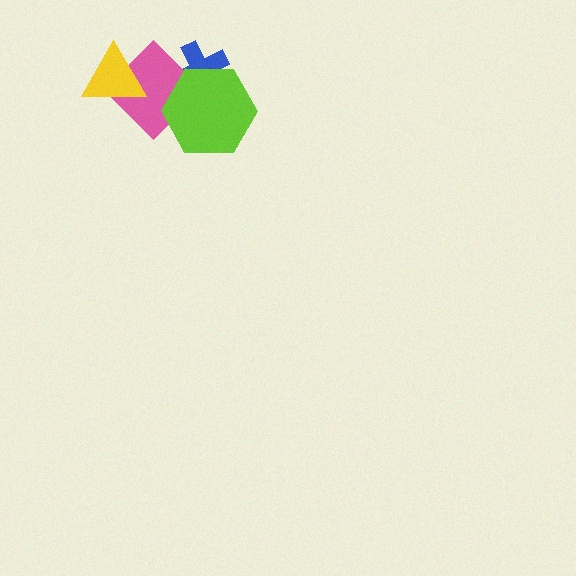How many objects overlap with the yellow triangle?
1 object overlaps with the yellow triangle.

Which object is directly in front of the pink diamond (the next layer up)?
The yellow triangle is directly in front of the pink diamond.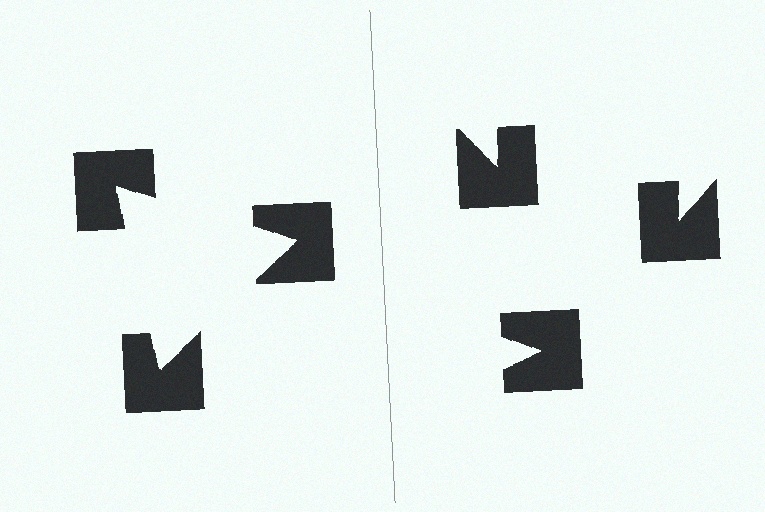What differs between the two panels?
The notched squares are positioned identically on both sides; only the wedge orientations differ. On the left they align to a triangle; on the right they are misaligned.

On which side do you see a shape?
An illusory triangle appears on the left side. On the right side the wedge cuts are rotated, so no coherent shape forms.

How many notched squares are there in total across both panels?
6 — 3 on each side.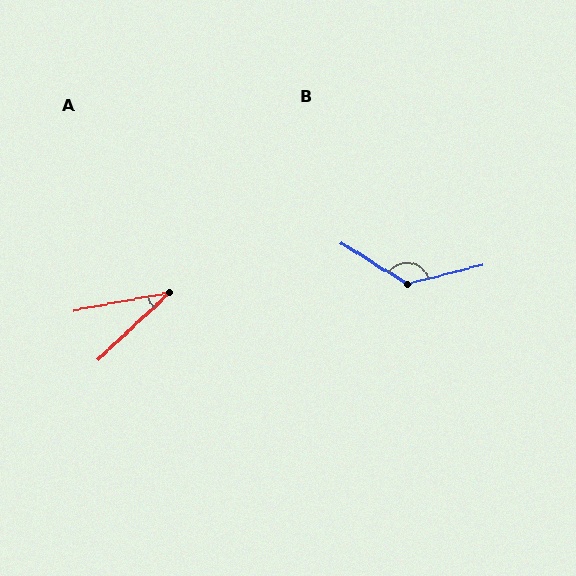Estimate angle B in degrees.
Approximately 134 degrees.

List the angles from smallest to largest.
A (32°), B (134°).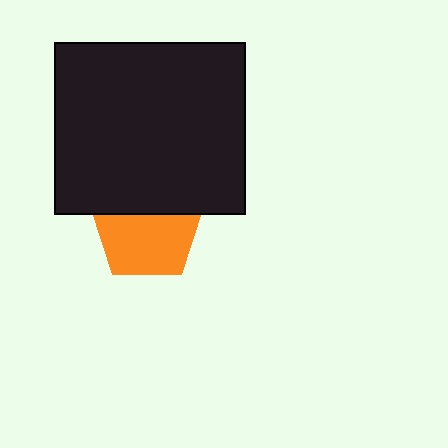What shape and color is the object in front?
The object in front is a black rectangle.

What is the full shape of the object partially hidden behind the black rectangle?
The partially hidden object is an orange pentagon.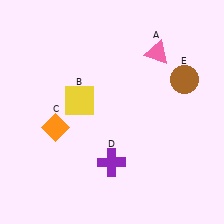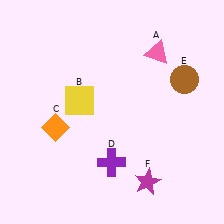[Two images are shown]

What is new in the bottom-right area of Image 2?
A magenta star (F) was added in the bottom-right area of Image 2.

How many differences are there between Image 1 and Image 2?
There is 1 difference between the two images.